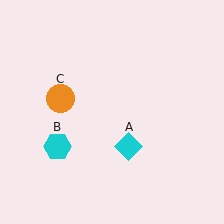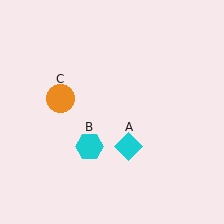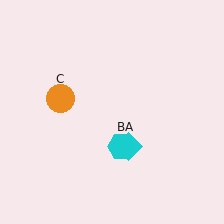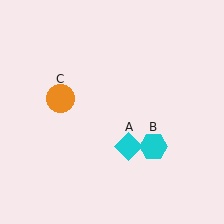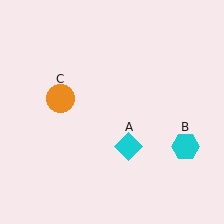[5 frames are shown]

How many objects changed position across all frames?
1 object changed position: cyan hexagon (object B).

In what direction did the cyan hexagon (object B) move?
The cyan hexagon (object B) moved right.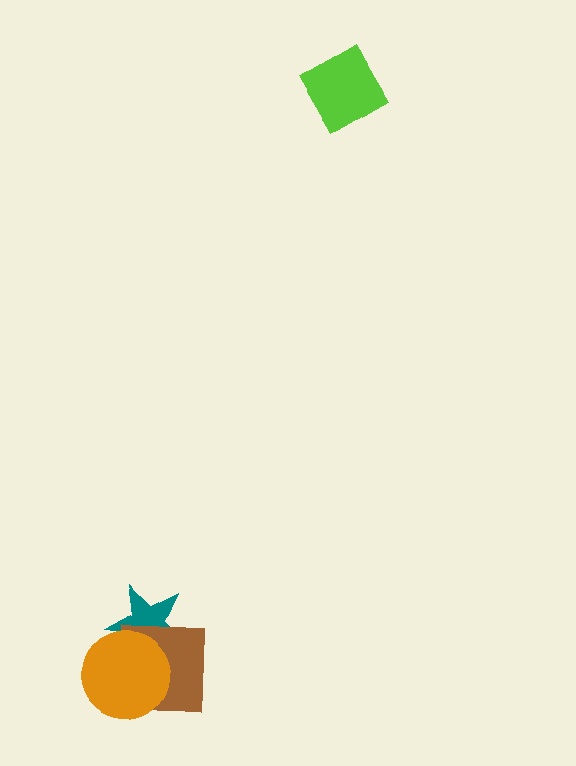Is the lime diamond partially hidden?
No, no other shape covers it.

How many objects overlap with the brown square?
2 objects overlap with the brown square.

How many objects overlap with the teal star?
2 objects overlap with the teal star.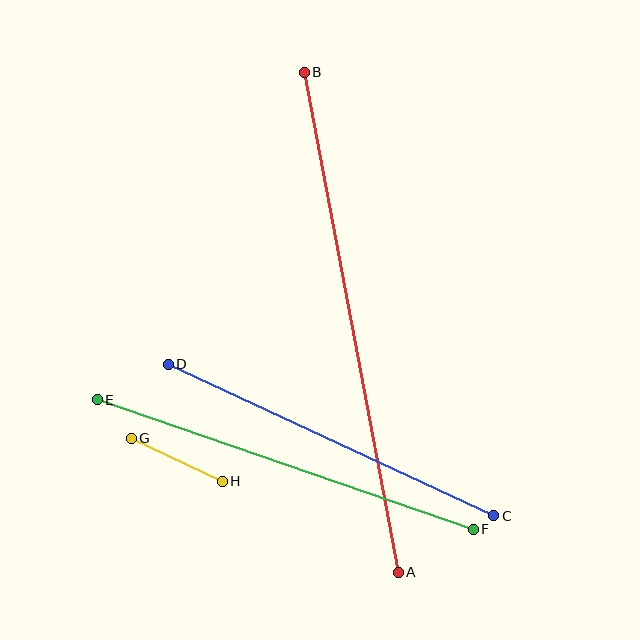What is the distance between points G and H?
The distance is approximately 100 pixels.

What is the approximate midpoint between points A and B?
The midpoint is at approximately (351, 322) pixels.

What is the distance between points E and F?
The distance is approximately 398 pixels.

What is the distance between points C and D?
The distance is approximately 359 pixels.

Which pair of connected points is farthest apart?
Points A and B are farthest apart.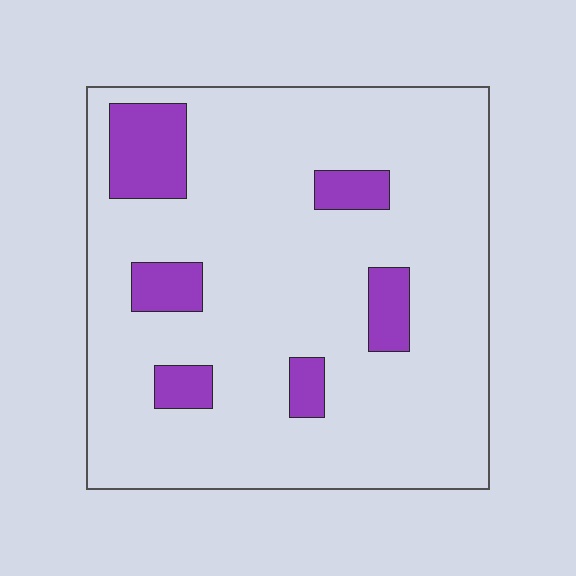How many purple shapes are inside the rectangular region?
6.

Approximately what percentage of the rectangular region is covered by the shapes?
Approximately 15%.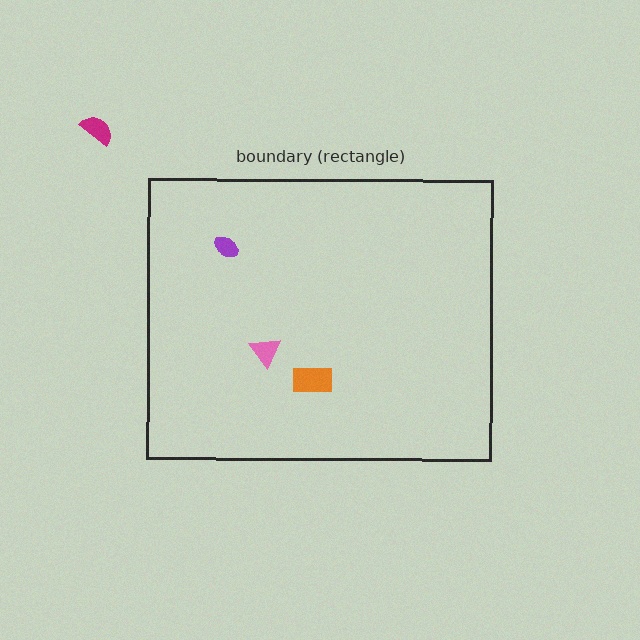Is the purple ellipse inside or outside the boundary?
Inside.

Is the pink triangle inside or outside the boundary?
Inside.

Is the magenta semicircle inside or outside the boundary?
Outside.